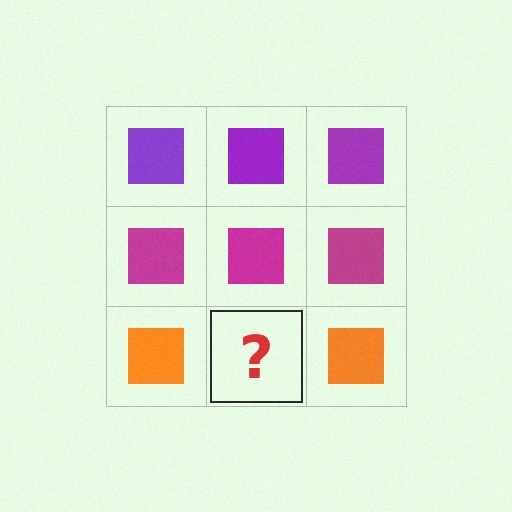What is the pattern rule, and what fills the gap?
The rule is that each row has a consistent color. The gap should be filled with an orange square.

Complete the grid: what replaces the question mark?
The question mark should be replaced with an orange square.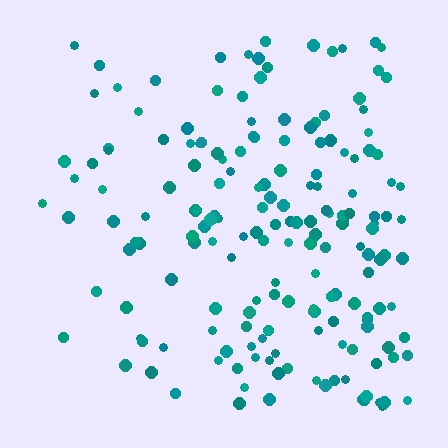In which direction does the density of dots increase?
From left to right, with the right side densest.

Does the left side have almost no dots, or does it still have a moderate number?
Still a moderate number, just noticeably fewer than the right.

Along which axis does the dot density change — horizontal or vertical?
Horizontal.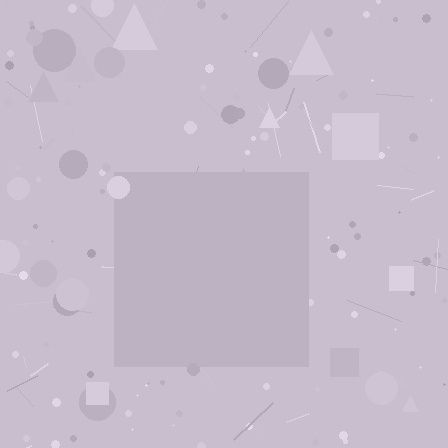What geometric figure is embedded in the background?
A square is embedded in the background.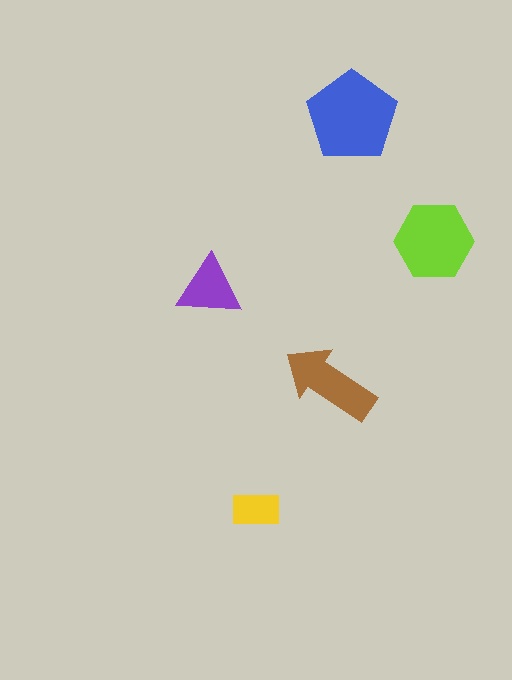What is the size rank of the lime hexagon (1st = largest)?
2nd.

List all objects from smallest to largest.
The yellow rectangle, the purple triangle, the brown arrow, the lime hexagon, the blue pentagon.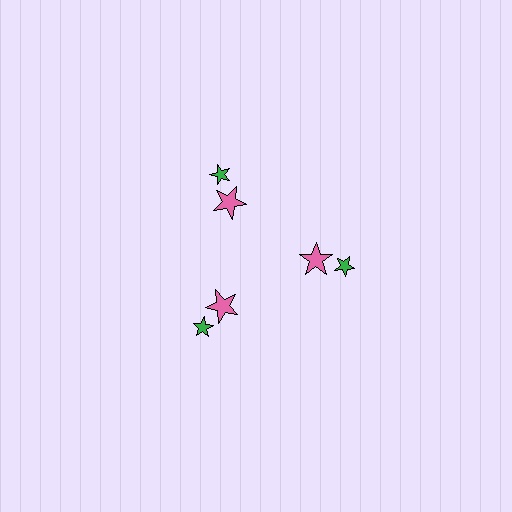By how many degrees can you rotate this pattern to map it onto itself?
The pattern maps onto itself every 120 degrees of rotation.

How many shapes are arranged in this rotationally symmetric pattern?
There are 6 shapes, arranged in 3 groups of 2.